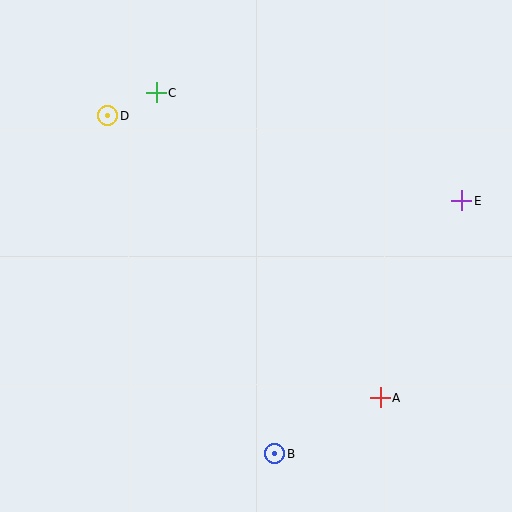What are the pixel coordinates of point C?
Point C is at (156, 93).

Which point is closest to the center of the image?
Point A at (380, 398) is closest to the center.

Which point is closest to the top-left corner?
Point D is closest to the top-left corner.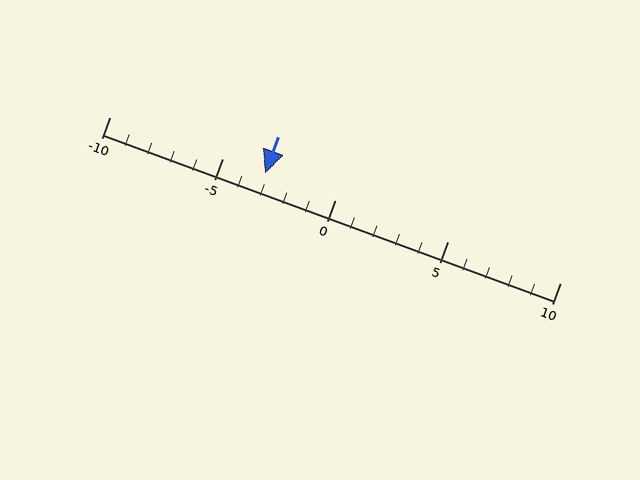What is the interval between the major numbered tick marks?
The major tick marks are spaced 5 units apart.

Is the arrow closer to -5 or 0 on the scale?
The arrow is closer to -5.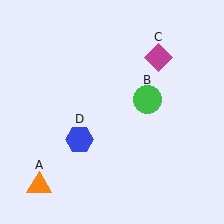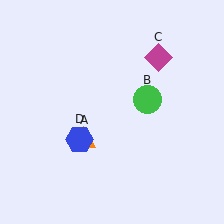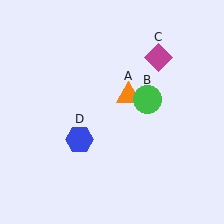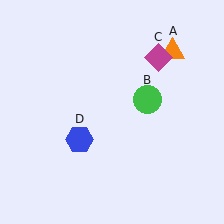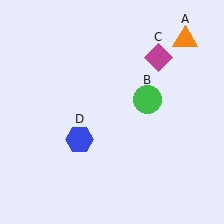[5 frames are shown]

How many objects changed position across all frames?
1 object changed position: orange triangle (object A).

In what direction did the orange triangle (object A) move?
The orange triangle (object A) moved up and to the right.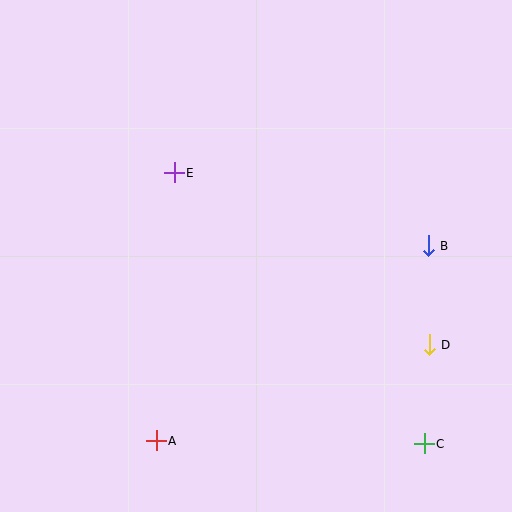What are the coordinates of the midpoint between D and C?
The midpoint between D and C is at (427, 394).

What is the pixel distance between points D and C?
The distance between D and C is 99 pixels.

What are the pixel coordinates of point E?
Point E is at (174, 173).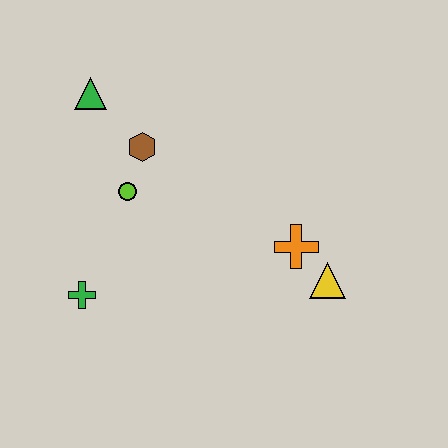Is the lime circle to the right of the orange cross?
No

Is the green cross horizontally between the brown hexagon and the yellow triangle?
No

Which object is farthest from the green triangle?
The yellow triangle is farthest from the green triangle.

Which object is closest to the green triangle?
The brown hexagon is closest to the green triangle.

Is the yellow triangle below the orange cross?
Yes